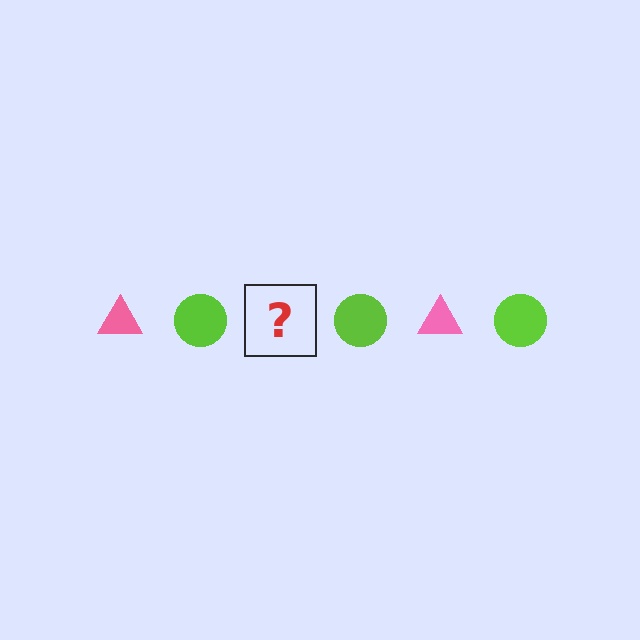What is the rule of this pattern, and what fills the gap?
The rule is that the pattern alternates between pink triangle and lime circle. The gap should be filled with a pink triangle.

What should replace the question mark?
The question mark should be replaced with a pink triangle.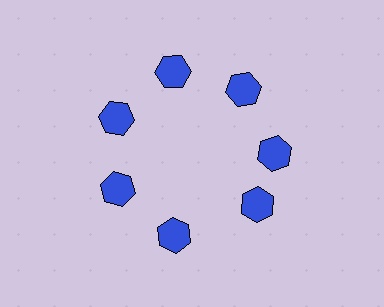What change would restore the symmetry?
The symmetry would be restored by rotating it back into even spacing with its neighbors so that all 7 hexagons sit at equal angles and equal distance from the center.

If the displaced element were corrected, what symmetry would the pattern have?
It would have 7-fold rotational symmetry — the pattern would map onto itself every 51 degrees.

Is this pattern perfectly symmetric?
No. The 7 blue hexagons are arranged in a ring, but one element near the 5 o'clock position is rotated out of alignment along the ring, breaking the 7-fold rotational symmetry.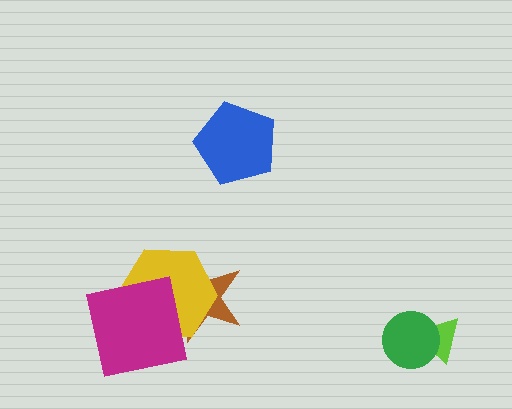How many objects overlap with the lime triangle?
1 object overlaps with the lime triangle.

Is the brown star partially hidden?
Yes, it is partially covered by another shape.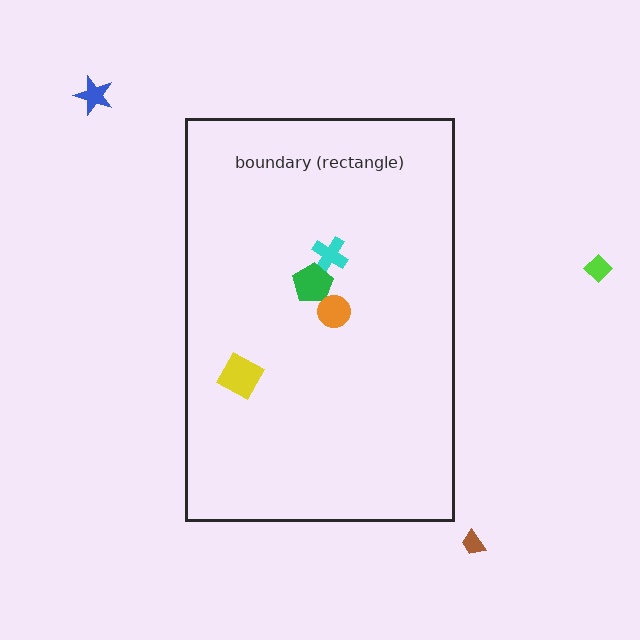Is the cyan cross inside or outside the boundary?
Inside.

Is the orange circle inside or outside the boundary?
Inside.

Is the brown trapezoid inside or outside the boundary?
Outside.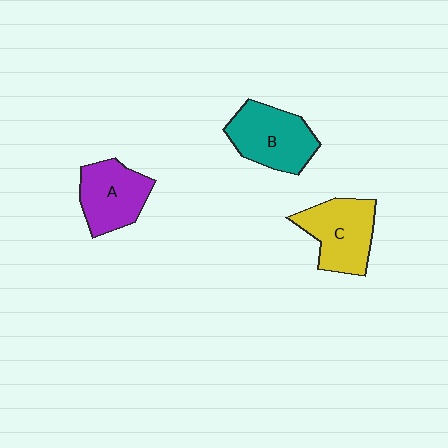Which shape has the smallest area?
Shape A (purple).